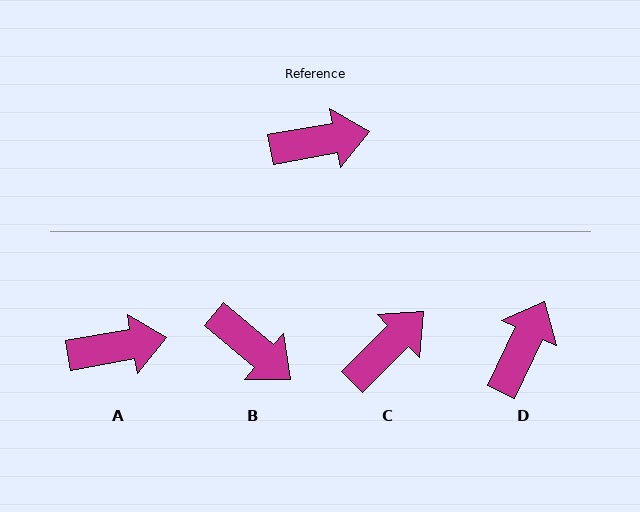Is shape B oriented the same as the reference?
No, it is off by about 50 degrees.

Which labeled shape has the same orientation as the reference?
A.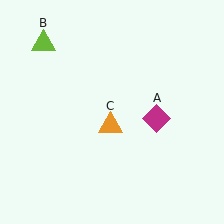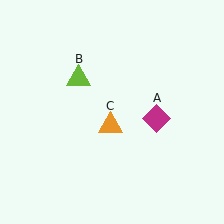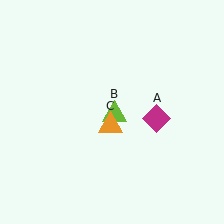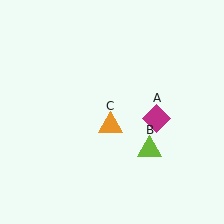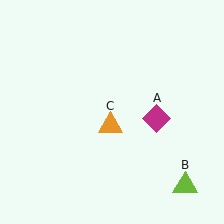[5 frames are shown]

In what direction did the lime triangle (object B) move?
The lime triangle (object B) moved down and to the right.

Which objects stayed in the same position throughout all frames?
Magenta diamond (object A) and orange triangle (object C) remained stationary.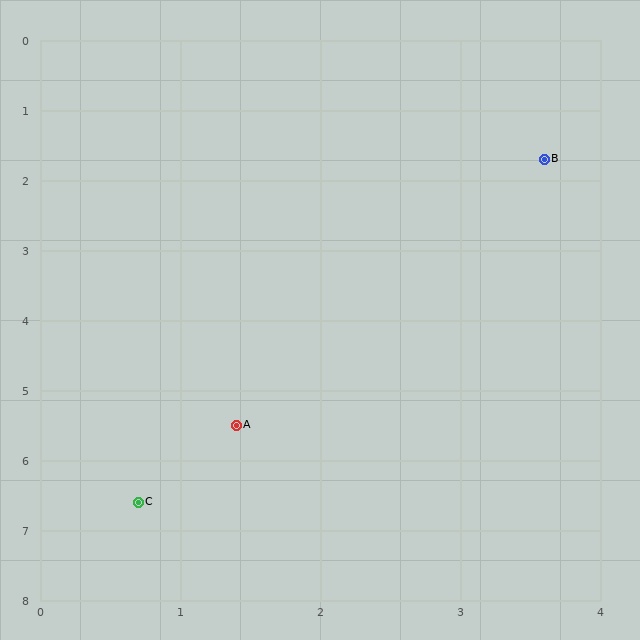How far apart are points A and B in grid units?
Points A and B are about 4.4 grid units apart.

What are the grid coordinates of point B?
Point B is at approximately (3.6, 1.7).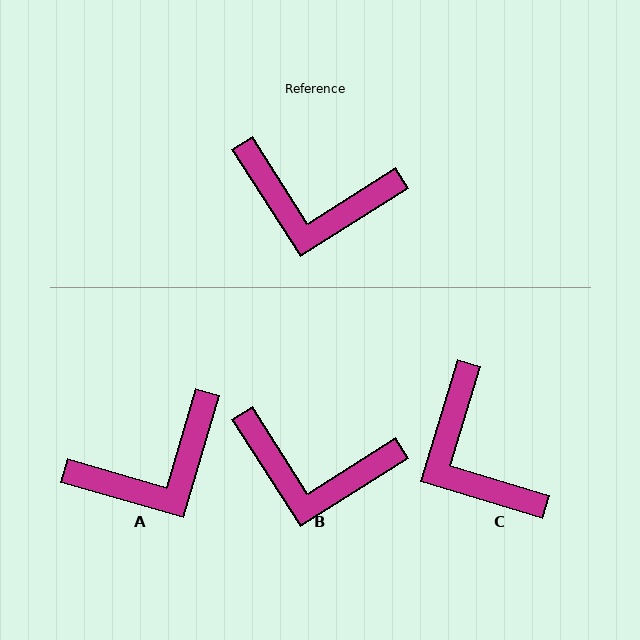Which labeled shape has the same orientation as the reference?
B.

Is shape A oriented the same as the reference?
No, it is off by about 41 degrees.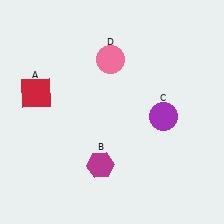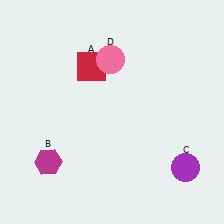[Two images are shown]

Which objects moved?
The objects that moved are: the red square (A), the magenta hexagon (B), the purple circle (C).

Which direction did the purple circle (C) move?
The purple circle (C) moved down.